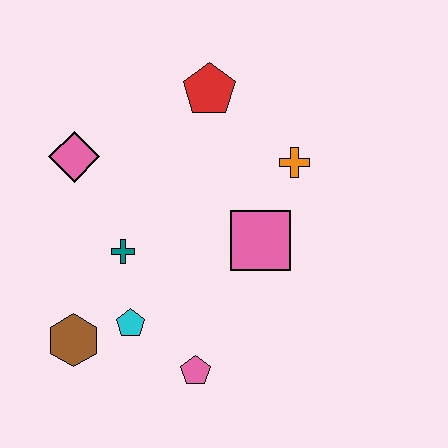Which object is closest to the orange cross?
The pink square is closest to the orange cross.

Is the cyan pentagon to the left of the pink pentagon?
Yes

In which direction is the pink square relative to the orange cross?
The pink square is below the orange cross.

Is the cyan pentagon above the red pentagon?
No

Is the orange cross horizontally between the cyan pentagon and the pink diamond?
No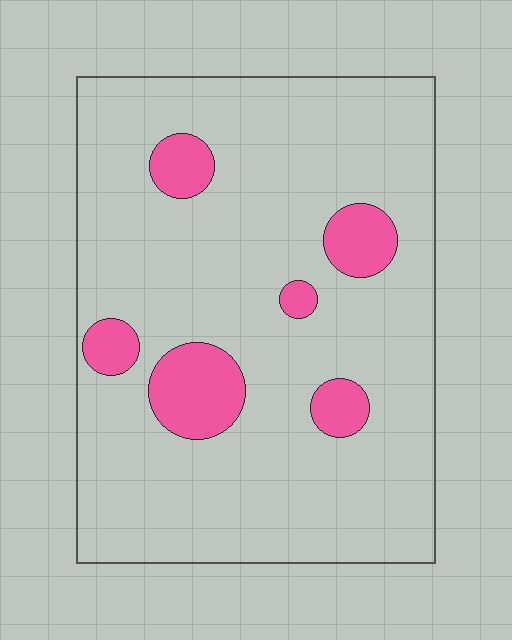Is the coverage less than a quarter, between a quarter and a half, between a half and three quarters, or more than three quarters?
Less than a quarter.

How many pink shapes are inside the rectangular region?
6.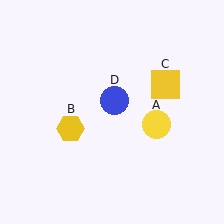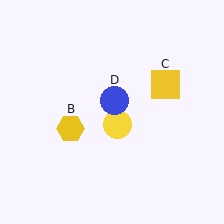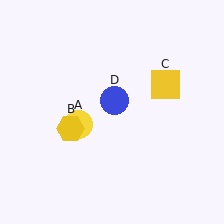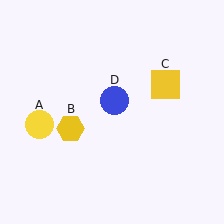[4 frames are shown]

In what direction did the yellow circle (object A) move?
The yellow circle (object A) moved left.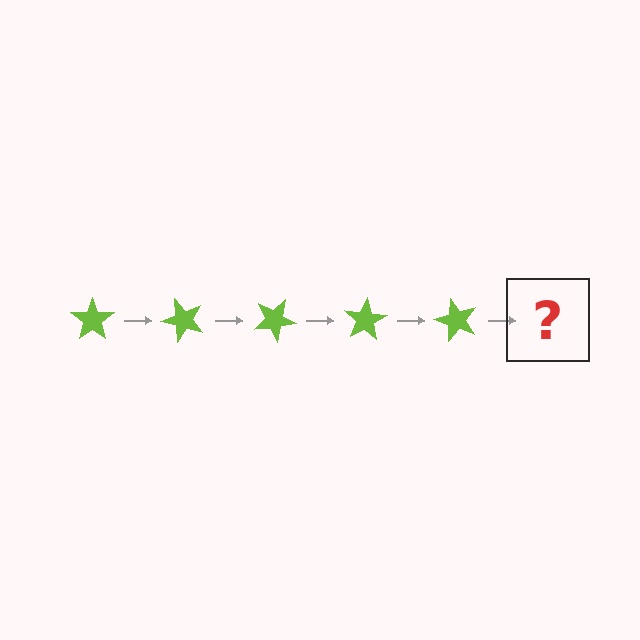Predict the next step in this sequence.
The next step is a lime star rotated 250 degrees.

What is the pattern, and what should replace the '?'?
The pattern is that the star rotates 50 degrees each step. The '?' should be a lime star rotated 250 degrees.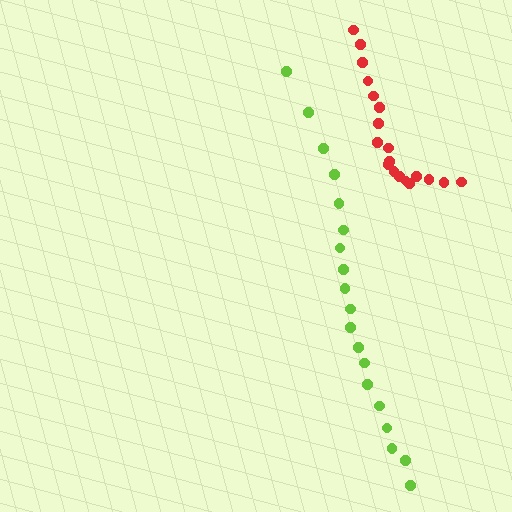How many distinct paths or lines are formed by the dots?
There are 2 distinct paths.